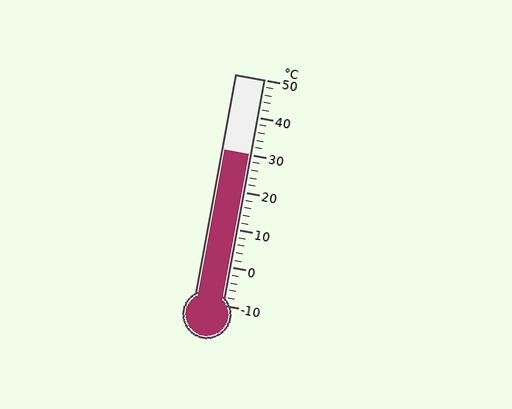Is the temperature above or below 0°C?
The temperature is above 0°C.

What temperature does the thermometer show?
The thermometer shows approximately 30°C.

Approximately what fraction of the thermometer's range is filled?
The thermometer is filled to approximately 65% of its range.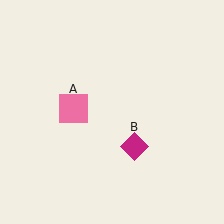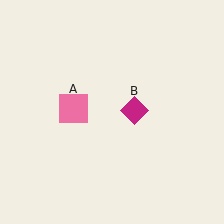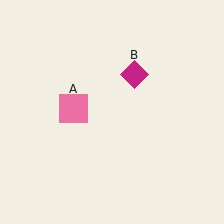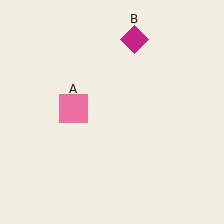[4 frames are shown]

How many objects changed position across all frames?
1 object changed position: magenta diamond (object B).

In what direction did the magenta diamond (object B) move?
The magenta diamond (object B) moved up.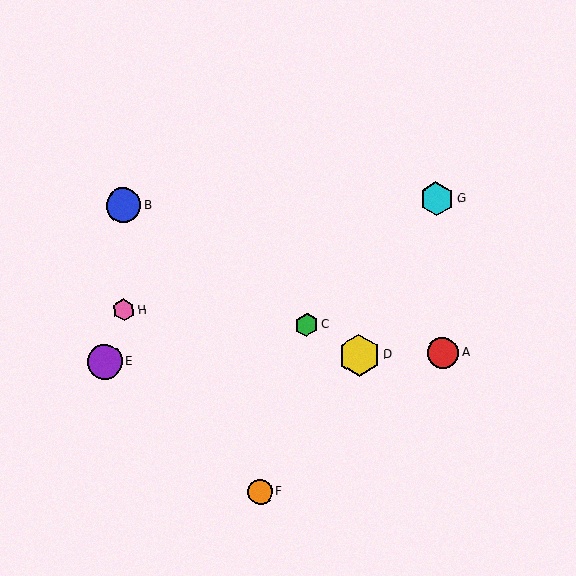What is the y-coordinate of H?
Object H is at y≈310.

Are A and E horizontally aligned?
Yes, both are at y≈353.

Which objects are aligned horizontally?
Objects A, D, E are aligned horizontally.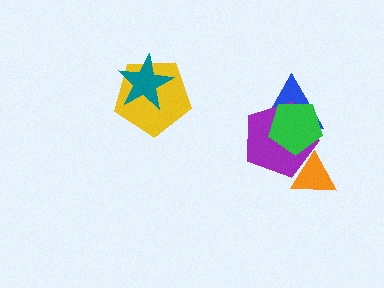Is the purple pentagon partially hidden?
Yes, it is partially covered by another shape.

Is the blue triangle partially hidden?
Yes, it is partially covered by another shape.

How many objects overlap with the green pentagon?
2 objects overlap with the green pentagon.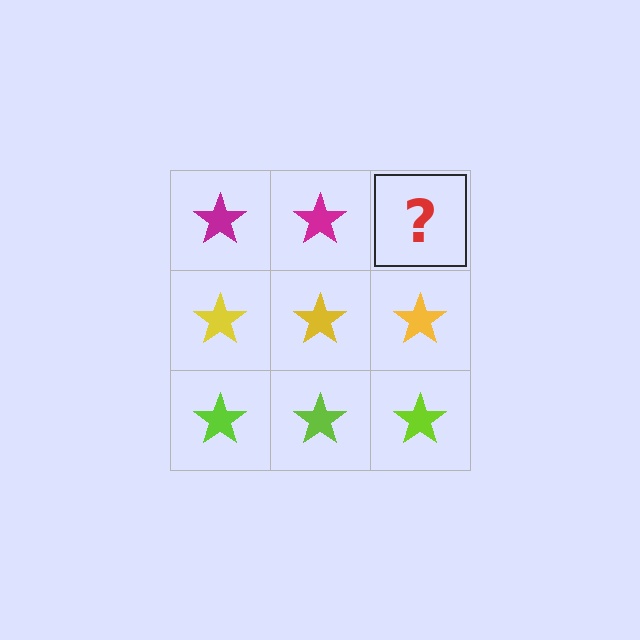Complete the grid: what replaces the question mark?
The question mark should be replaced with a magenta star.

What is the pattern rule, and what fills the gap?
The rule is that each row has a consistent color. The gap should be filled with a magenta star.